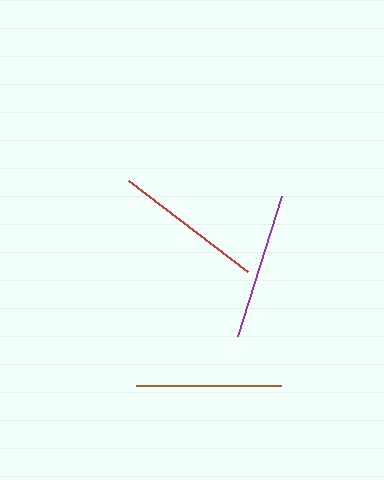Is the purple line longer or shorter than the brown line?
The purple line is longer than the brown line.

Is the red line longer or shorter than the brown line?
The red line is longer than the brown line.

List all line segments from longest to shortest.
From longest to shortest: red, purple, brown.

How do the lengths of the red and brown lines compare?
The red and brown lines are approximately the same length.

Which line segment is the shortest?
The brown line is the shortest at approximately 145 pixels.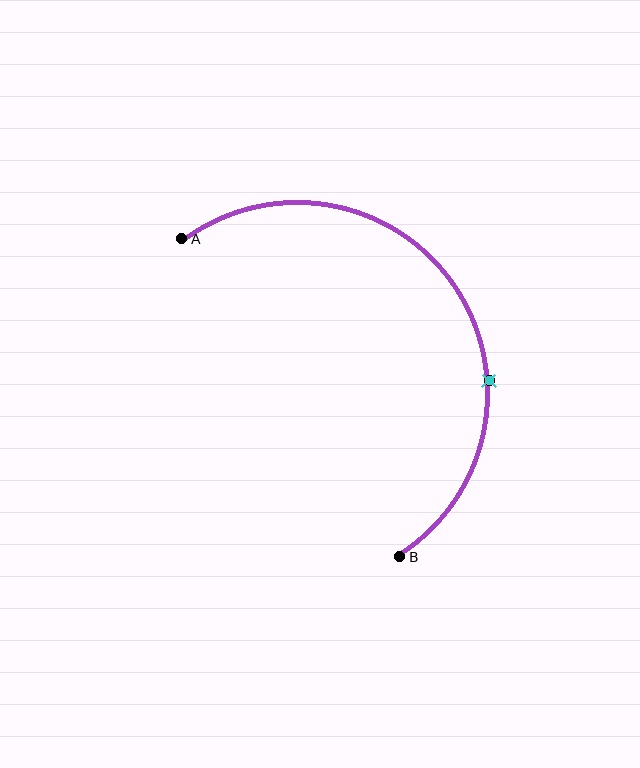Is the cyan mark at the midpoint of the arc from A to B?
No. The cyan mark lies on the arc but is closer to endpoint B. The arc midpoint would be at the point on the curve equidistant along the arc from both A and B.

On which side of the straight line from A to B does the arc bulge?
The arc bulges above and to the right of the straight line connecting A and B.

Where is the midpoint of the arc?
The arc midpoint is the point on the curve farthest from the straight line joining A and B. It sits above and to the right of that line.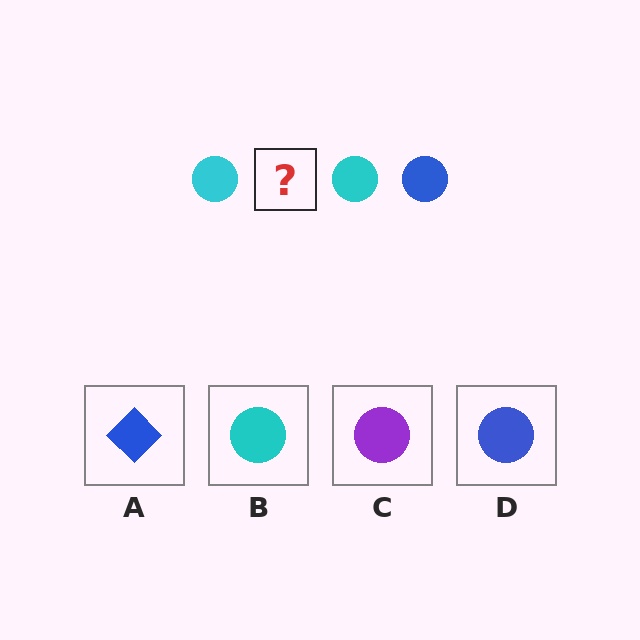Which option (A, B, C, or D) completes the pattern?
D.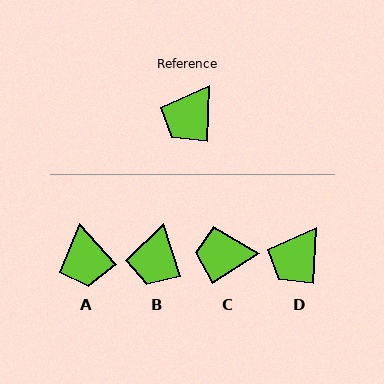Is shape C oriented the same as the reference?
No, it is off by about 54 degrees.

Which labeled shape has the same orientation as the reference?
D.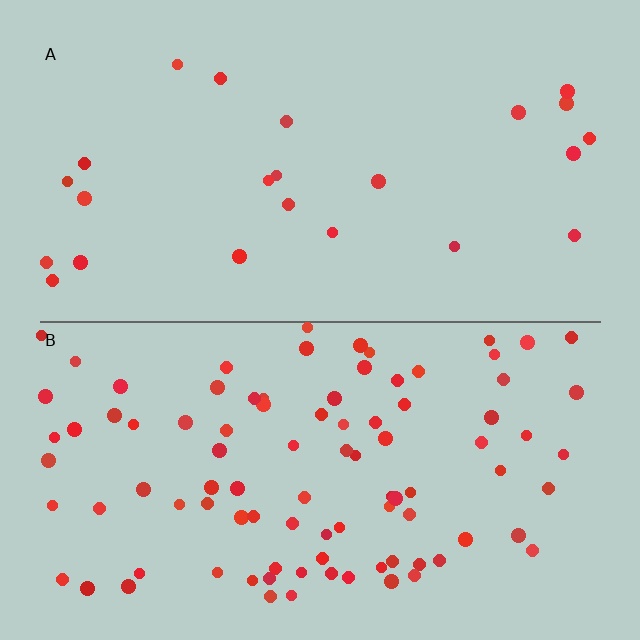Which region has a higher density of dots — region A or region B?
B (the bottom).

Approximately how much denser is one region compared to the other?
Approximately 3.9× — region B over region A.